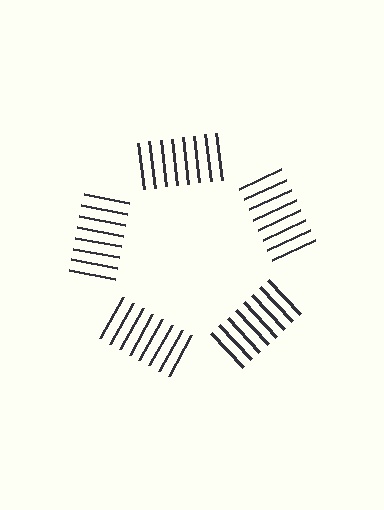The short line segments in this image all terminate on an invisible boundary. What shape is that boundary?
An illusory pentagon — the line segments terminate on its edges but no continuous stroke is drawn.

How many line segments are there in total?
40 — 8 along each of the 5 edges.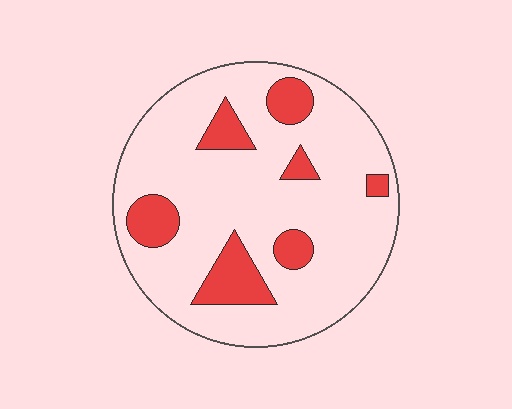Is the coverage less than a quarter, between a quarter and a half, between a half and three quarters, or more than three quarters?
Less than a quarter.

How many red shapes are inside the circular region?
7.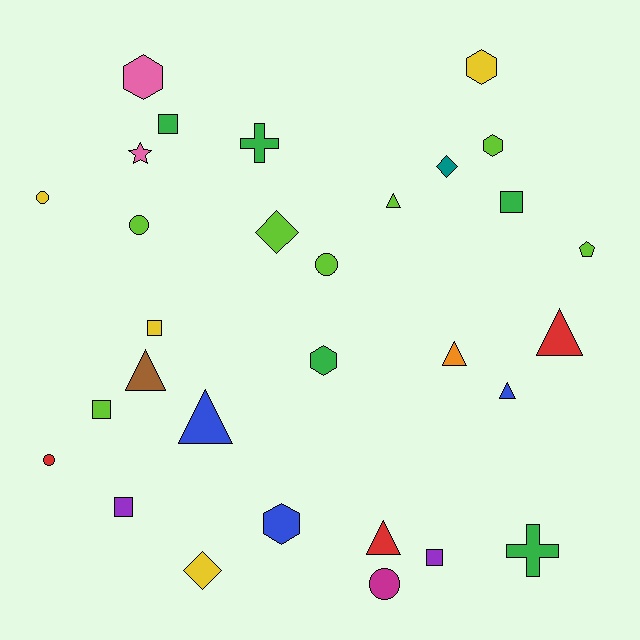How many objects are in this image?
There are 30 objects.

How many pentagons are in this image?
There is 1 pentagon.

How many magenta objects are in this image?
There is 1 magenta object.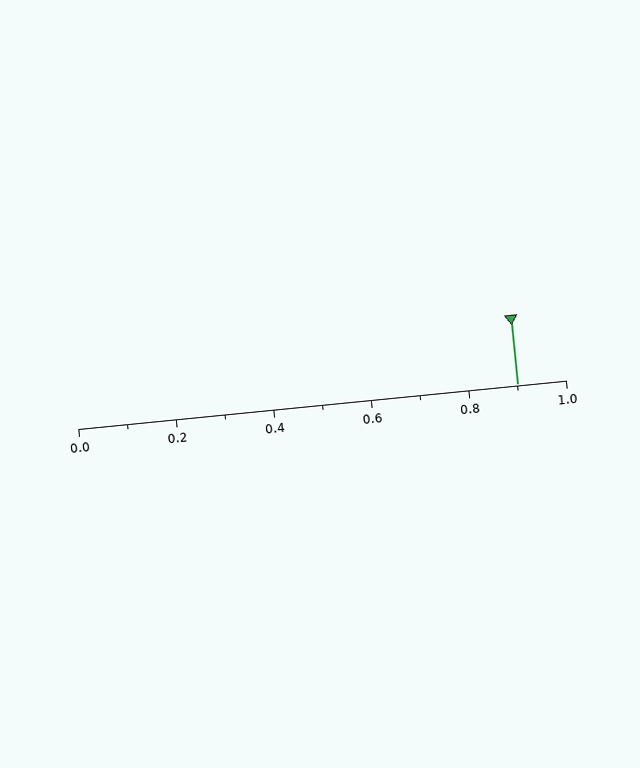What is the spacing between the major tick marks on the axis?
The major ticks are spaced 0.2 apart.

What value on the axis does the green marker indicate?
The marker indicates approximately 0.9.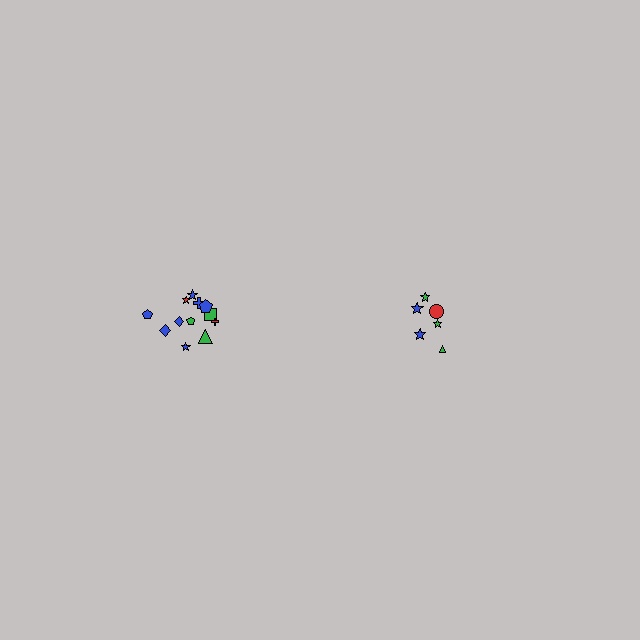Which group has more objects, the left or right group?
The left group.